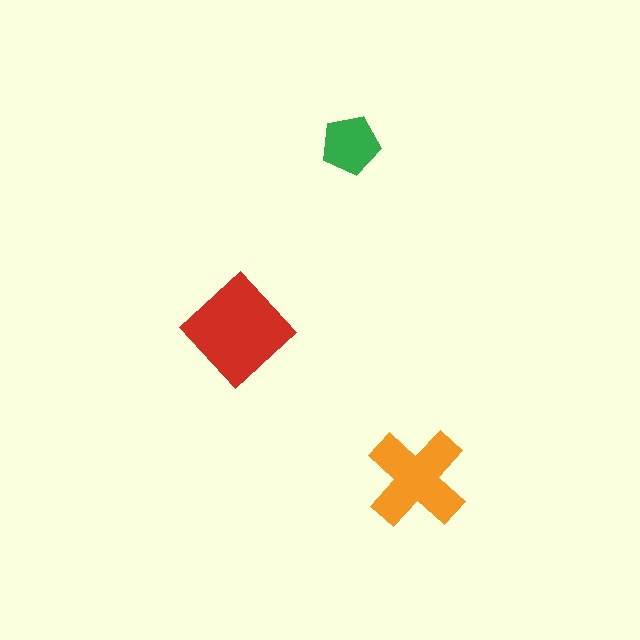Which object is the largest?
The red diamond.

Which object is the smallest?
The green pentagon.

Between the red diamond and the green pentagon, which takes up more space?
The red diamond.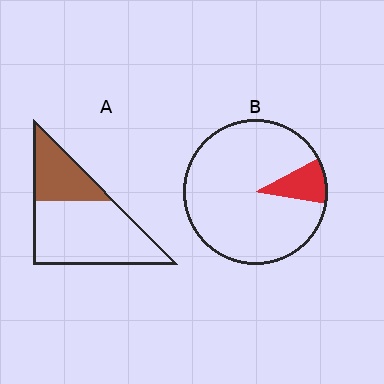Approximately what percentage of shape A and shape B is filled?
A is approximately 30% and B is approximately 10%.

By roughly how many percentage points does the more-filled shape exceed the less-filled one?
By roughly 20 percentage points (A over B).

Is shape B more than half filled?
No.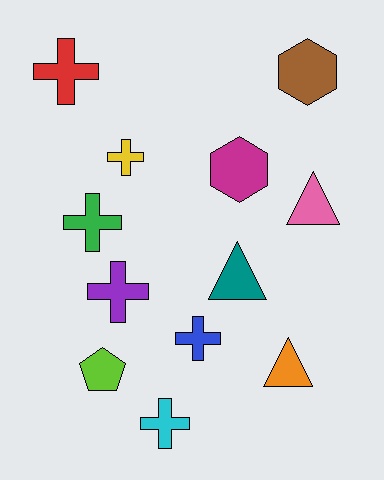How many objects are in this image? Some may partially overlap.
There are 12 objects.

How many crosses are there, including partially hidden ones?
There are 6 crosses.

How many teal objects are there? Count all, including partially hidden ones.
There is 1 teal object.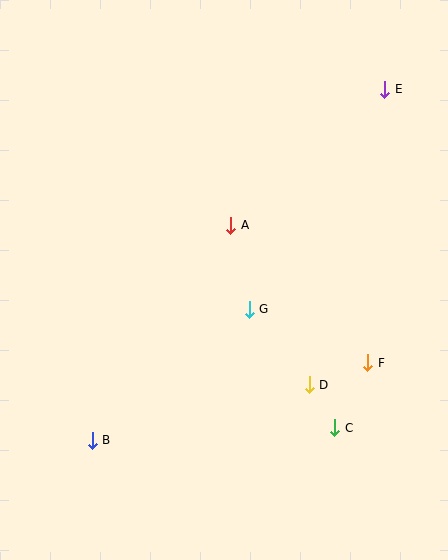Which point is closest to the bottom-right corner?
Point C is closest to the bottom-right corner.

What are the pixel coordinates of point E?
Point E is at (385, 89).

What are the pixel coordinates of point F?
Point F is at (368, 363).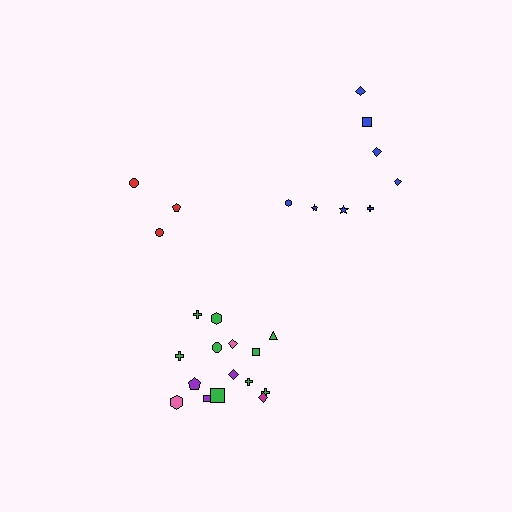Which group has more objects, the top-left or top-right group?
The top-right group.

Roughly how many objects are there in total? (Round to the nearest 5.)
Roughly 25 objects in total.